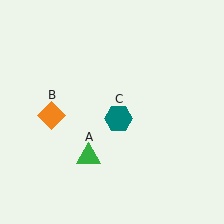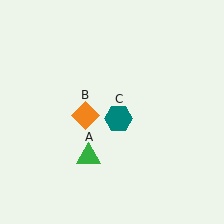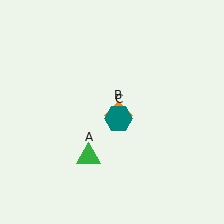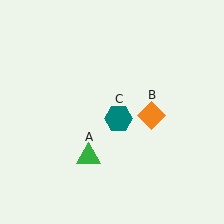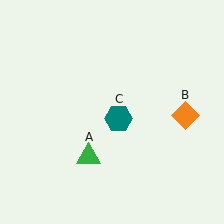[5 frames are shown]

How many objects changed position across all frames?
1 object changed position: orange diamond (object B).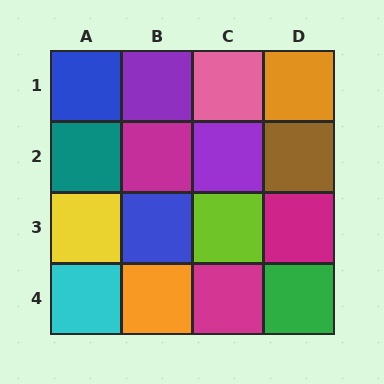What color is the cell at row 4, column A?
Cyan.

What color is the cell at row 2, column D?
Brown.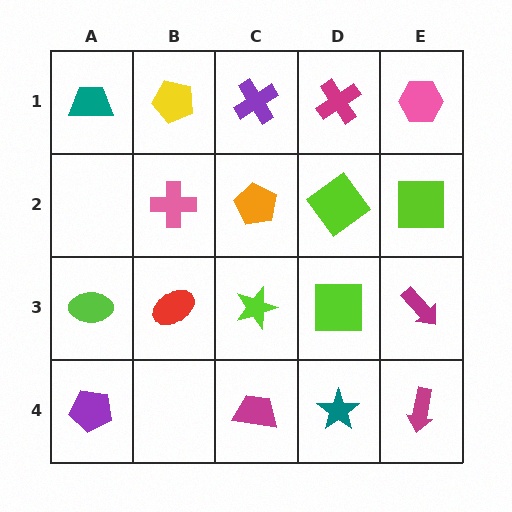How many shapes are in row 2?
4 shapes.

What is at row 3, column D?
A lime square.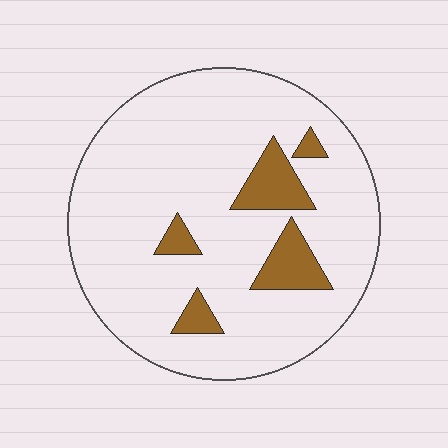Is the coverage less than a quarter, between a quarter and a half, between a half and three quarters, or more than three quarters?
Less than a quarter.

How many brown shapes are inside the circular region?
5.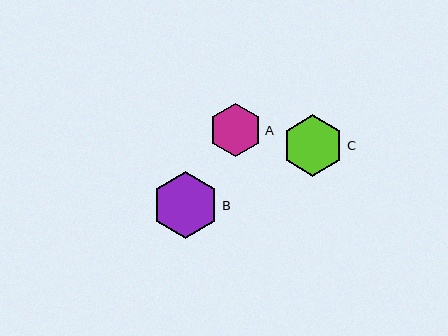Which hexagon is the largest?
Hexagon B is the largest with a size of approximately 67 pixels.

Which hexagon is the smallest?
Hexagon A is the smallest with a size of approximately 53 pixels.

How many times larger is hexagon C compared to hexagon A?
Hexagon C is approximately 1.2 times the size of hexagon A.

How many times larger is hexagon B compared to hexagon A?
Hexagon B is approximately 1.3 times the size of hexagon A.